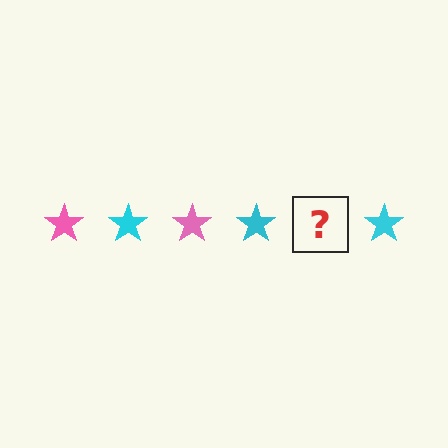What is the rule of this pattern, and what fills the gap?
The rule is that the pattern cycles through pink, cyan stars. The gap should be filled with a pink star.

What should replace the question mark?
The question mark should be replaced with a pink star.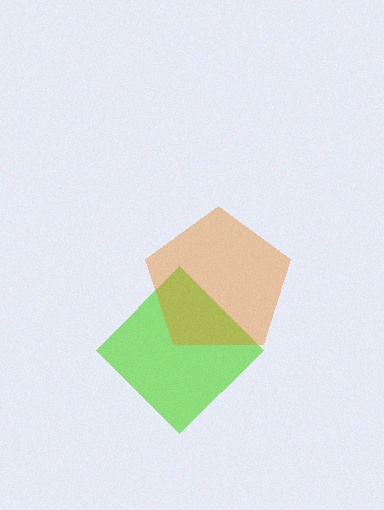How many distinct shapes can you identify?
There are 2 distinct shapes: a lime diamond, an orange pentagon.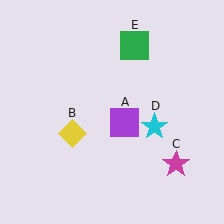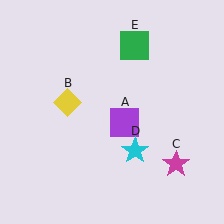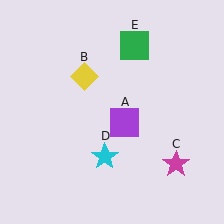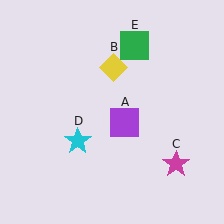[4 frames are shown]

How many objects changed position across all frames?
2 objects changed position: yellow diamond (object B), cyan star (object D).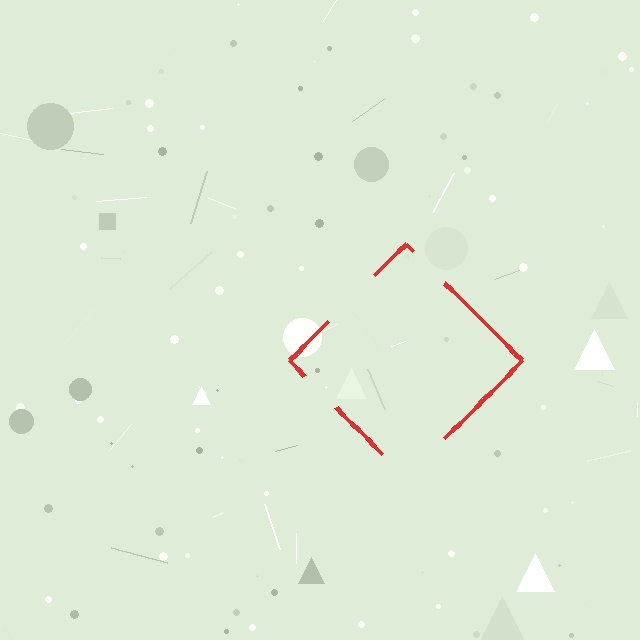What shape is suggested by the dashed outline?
The dashed outline suggests a diamond.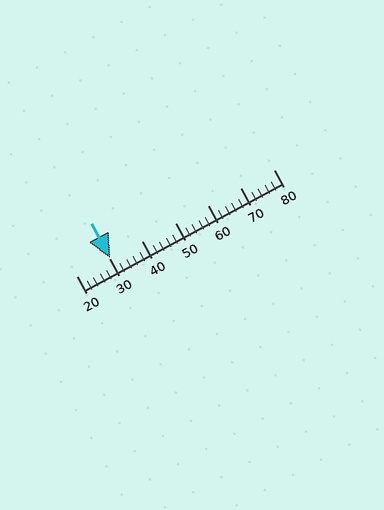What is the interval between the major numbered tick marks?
The major tick marks are spaced 10 units apart.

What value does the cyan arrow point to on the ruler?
The cyan arrow points to approximately 30.